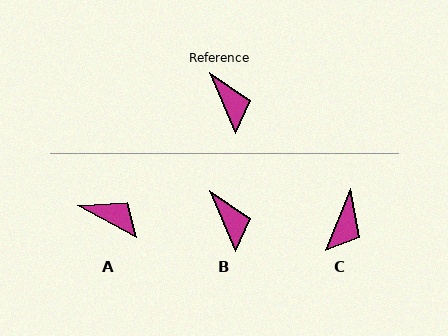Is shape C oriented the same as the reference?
No, it is off by about 45 degrees.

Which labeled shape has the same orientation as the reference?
B.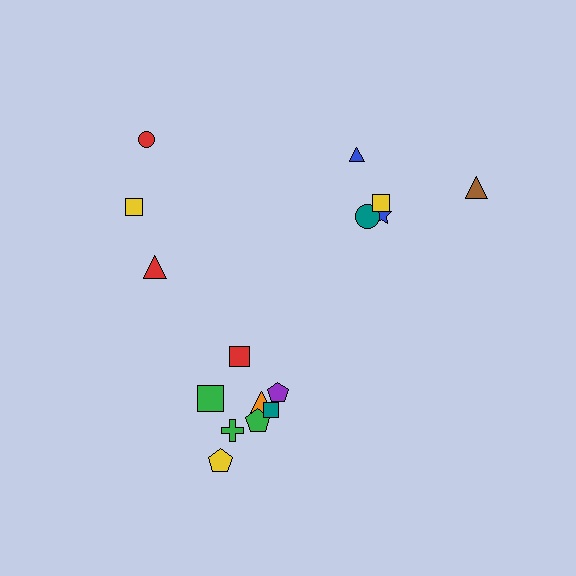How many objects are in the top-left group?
There are 3 objects.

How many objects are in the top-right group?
There are 5 objects.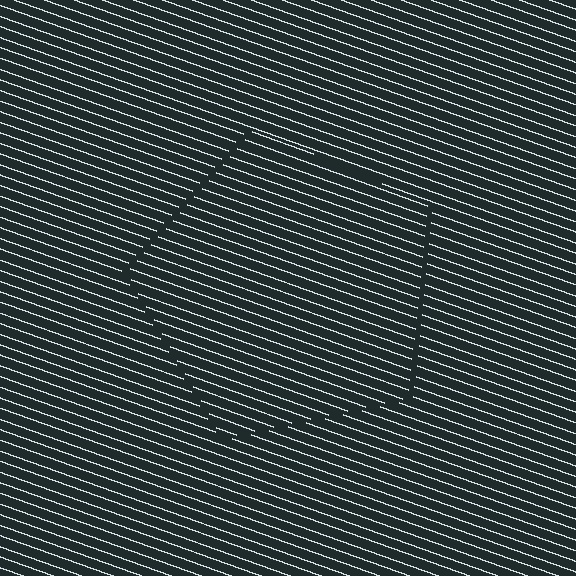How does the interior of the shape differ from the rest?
The interior of the shape contains the same grating, shifted by half a period — the contour is defined by the phase discontinuity where line-ends from the inner and outer gratings abut.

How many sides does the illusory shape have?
5 sides — the line-ends trace a pentagon.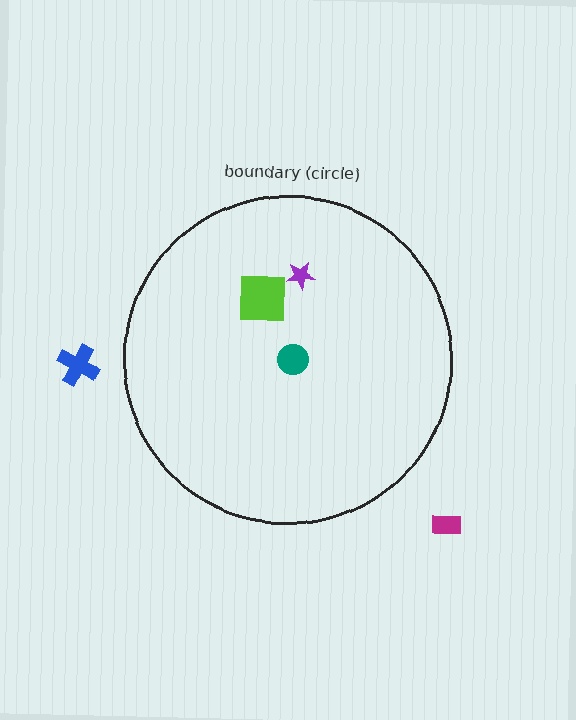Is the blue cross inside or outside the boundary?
Outside.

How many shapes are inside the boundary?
3 inside, 2 outside.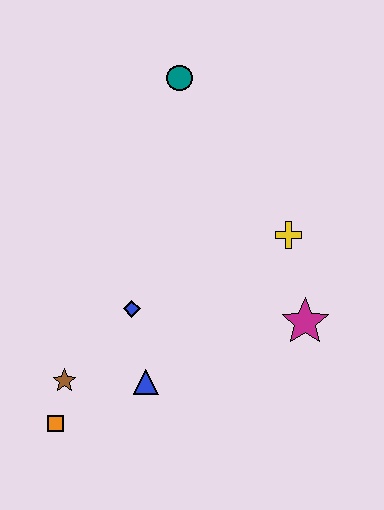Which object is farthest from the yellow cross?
The orange square is farthest from the yellow cross.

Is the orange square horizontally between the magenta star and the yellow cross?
No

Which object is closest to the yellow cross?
The magenta star is closest to the yellow cross.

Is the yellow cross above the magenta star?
Yes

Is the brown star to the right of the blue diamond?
No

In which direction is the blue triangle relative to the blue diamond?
The blue triangle is below the blue diamond.